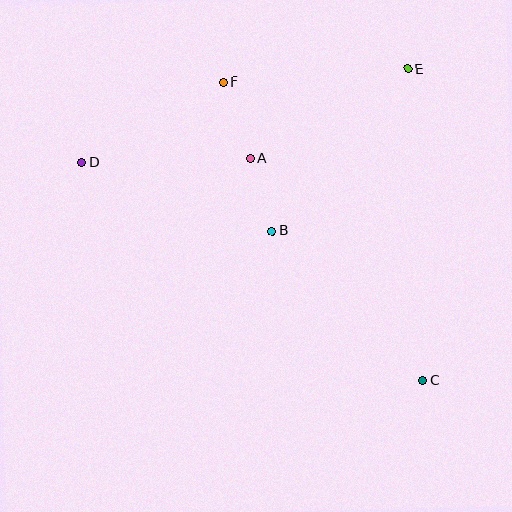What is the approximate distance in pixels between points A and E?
The distance between A and E is approximately 181 pixels.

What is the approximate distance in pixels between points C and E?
The distance between C and E is approximately 311 pixels.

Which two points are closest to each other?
Points A and B are closest to each other.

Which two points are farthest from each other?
Points C and D are farthest from each other.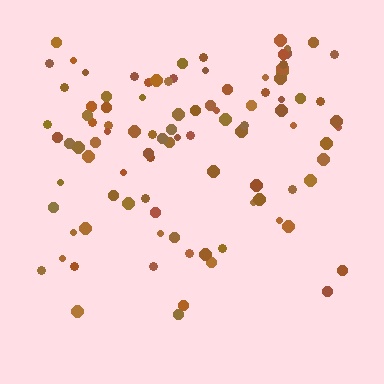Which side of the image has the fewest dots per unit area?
The bottom.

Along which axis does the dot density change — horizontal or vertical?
Vertical.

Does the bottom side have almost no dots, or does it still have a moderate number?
Still a moderate number, just noticeably fewer than the top.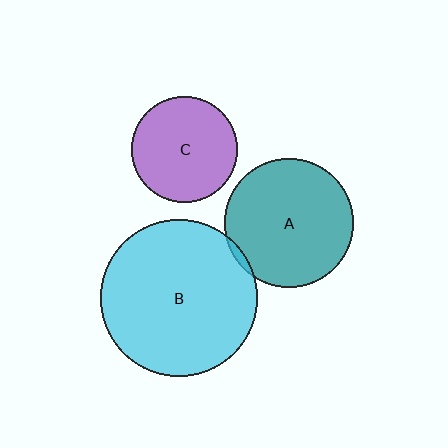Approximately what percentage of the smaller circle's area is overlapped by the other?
Approximately 5%.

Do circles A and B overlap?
Yes.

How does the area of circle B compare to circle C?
Approximately 2.2 times.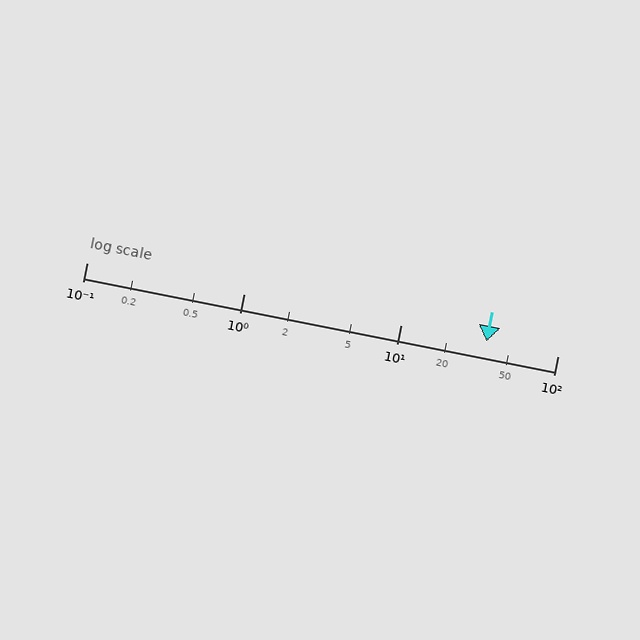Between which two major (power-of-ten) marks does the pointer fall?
The pointer is between 10 and 100.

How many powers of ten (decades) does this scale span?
The scale spans 3 decades, from 0.1 to 100.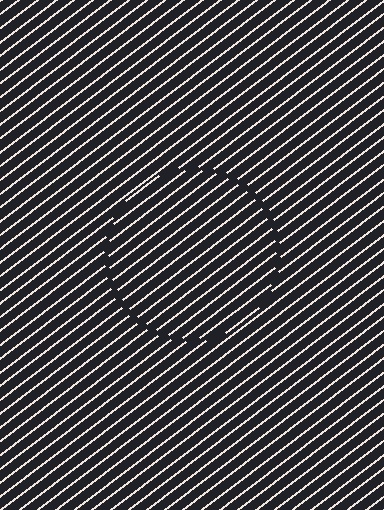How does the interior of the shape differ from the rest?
The interior of the shape contains the same grating, shifted by half a period — the contour is defined by the phase discontinuity where line-ends from the inner and outer gratings abut.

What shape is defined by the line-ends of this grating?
An illusory circle. The interior of the shape contains the same grating, shifted by half a period — the contour is defined by the phase discontinuity where line-ends from the inner and outer gratings abut.